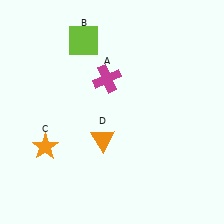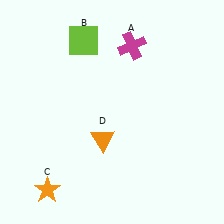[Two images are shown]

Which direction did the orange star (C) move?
The orange star (C) moved down.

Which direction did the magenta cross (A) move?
The magenta cross (A) moved up.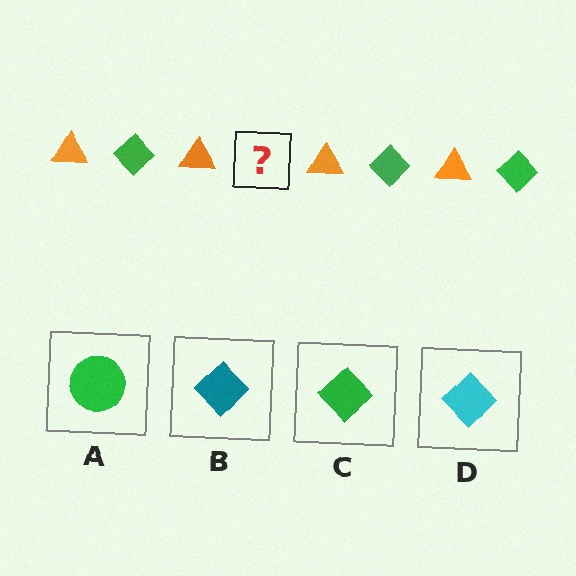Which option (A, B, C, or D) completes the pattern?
C.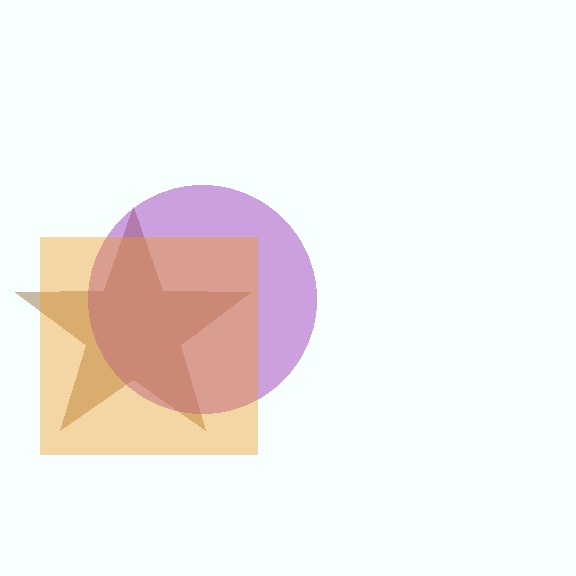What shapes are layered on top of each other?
The layered shapes are: a brown star, a purple circle, an orange square.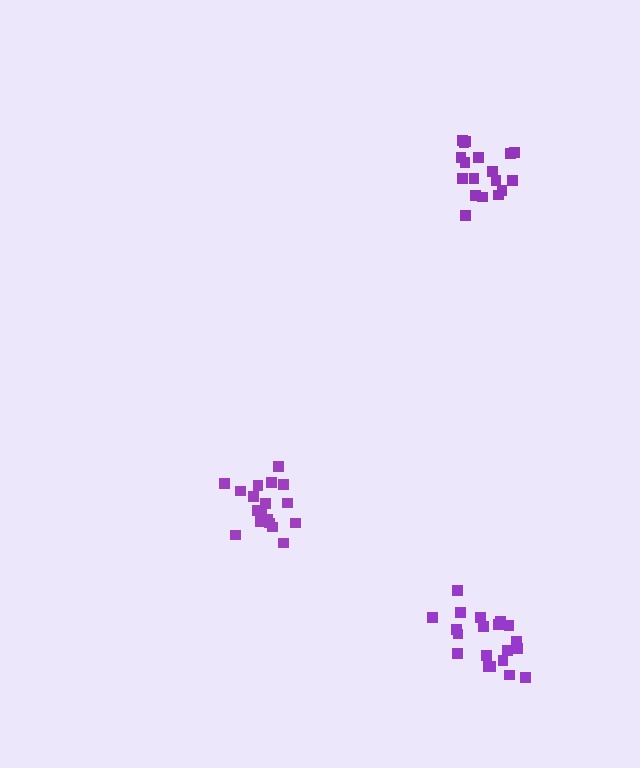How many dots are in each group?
Group 1: 20 dots, Group 2: 18 dots, Group 3: 19 dots (57 total).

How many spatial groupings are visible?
There are 3 spatial groupings.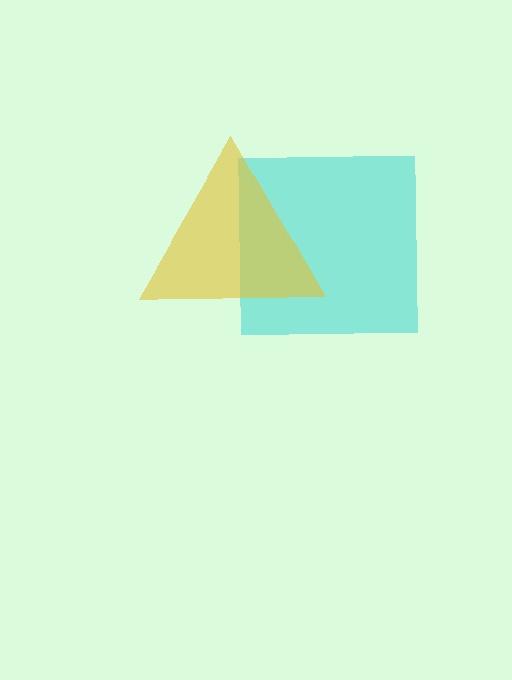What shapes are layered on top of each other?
The layered shapes are: a cyan square, a yellow triangle.